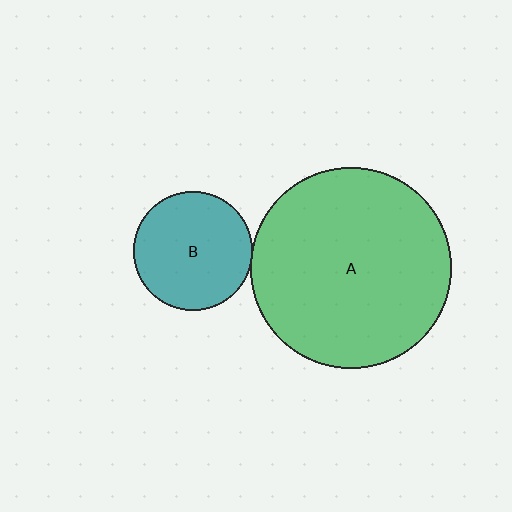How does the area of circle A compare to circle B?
Approximately 2.8 times.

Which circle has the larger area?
Circle A (green).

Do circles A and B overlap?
Yes.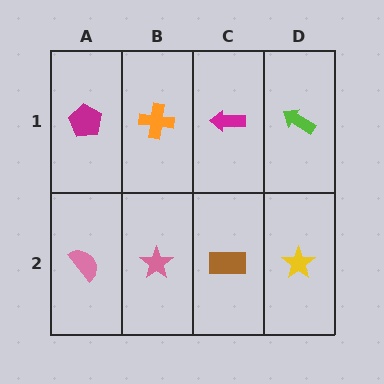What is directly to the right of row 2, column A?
A pink star.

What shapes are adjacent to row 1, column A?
A pink semicircle (row 2, column A), an orange cross (row 1, column B).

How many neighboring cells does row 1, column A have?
2.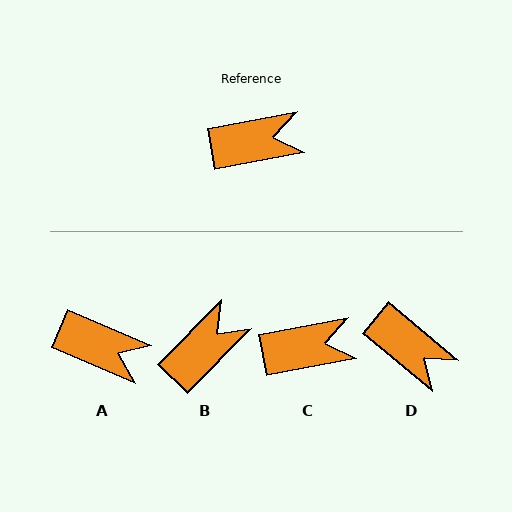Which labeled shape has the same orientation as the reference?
C.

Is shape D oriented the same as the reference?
No, it is off by about 51 degrees.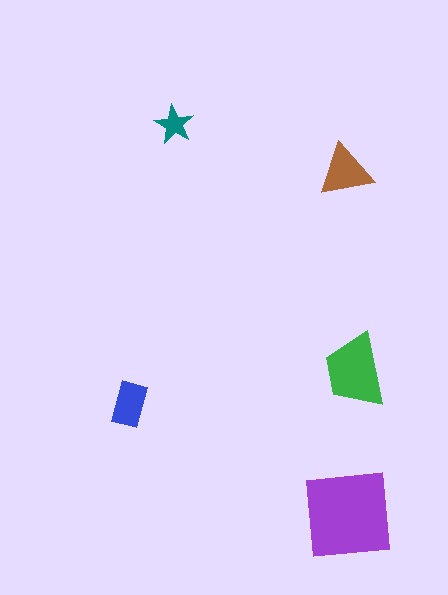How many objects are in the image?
There are 5 objects in the image.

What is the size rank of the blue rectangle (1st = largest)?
4th.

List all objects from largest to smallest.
The purple square, the green trapezoid, the brown triangle, the blue rectangle, the teal star.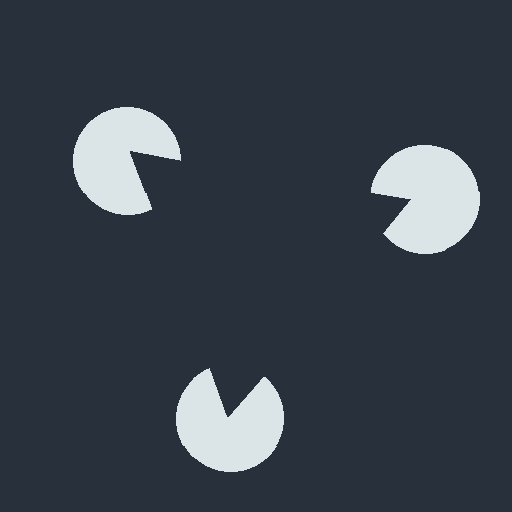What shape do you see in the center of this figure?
An illusory triangle — its edges are inferred from the aligned wedge cuts in the pac-man discs, not physically drawn.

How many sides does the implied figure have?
3 sides.